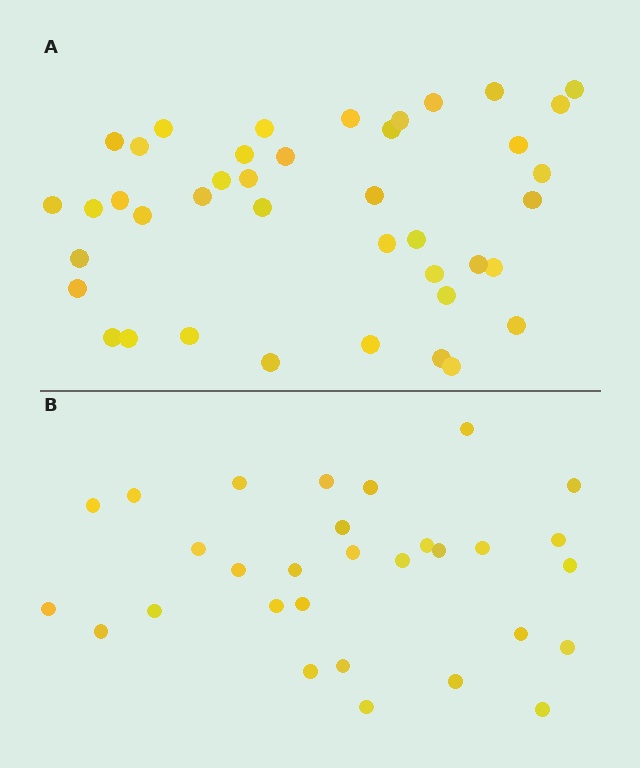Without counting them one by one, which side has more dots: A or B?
Region A (the top region) has more dots.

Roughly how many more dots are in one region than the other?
Region A has roughly 12 or so more dots than region B.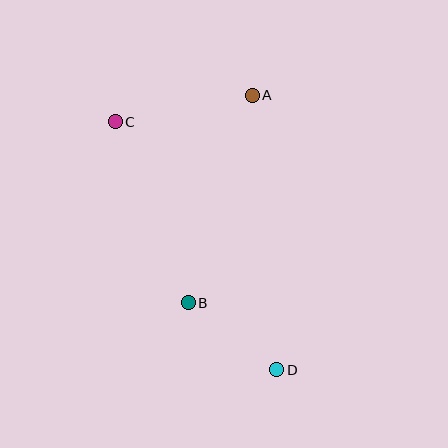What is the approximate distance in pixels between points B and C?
The distance between B and C is approximately 195 pixels.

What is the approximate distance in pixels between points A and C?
The distance between A and C is approximately 140 pixels.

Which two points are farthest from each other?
Points C and D are farthest from each other.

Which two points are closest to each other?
Points B and D are closest to each other.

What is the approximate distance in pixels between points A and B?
The distance between A and B is approximately 217 pixels.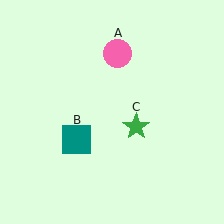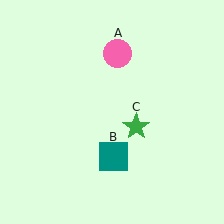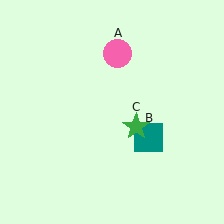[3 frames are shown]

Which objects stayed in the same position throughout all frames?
Pink circle (object A) and green star (object C) remained stationary.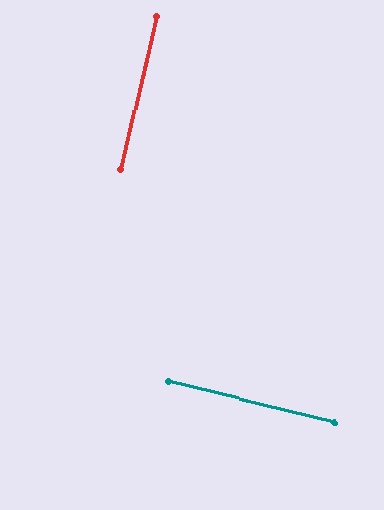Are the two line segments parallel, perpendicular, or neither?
Perpendicular — they meet at approximately 89°.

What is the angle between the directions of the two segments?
Approximately 89 degrees.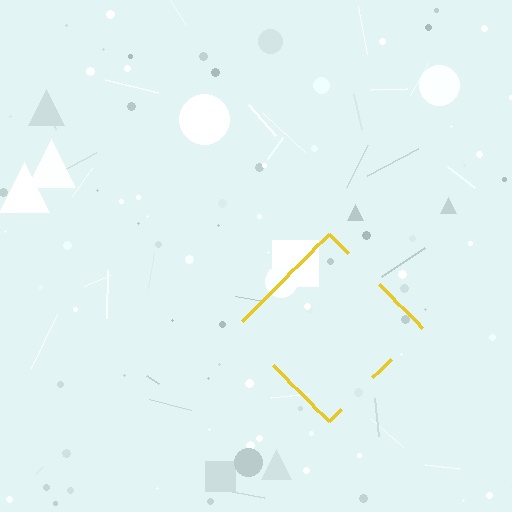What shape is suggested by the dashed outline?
The dashed outline suggests a diamond.